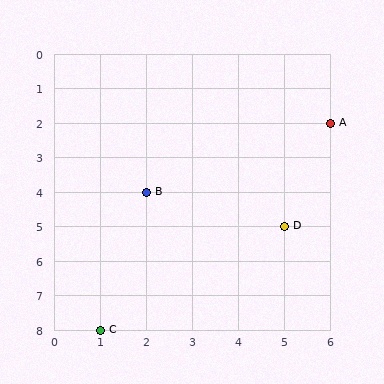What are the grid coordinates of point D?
Point D is at grid coordinates (5, 5).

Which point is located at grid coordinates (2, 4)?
Point B is at (2, 4).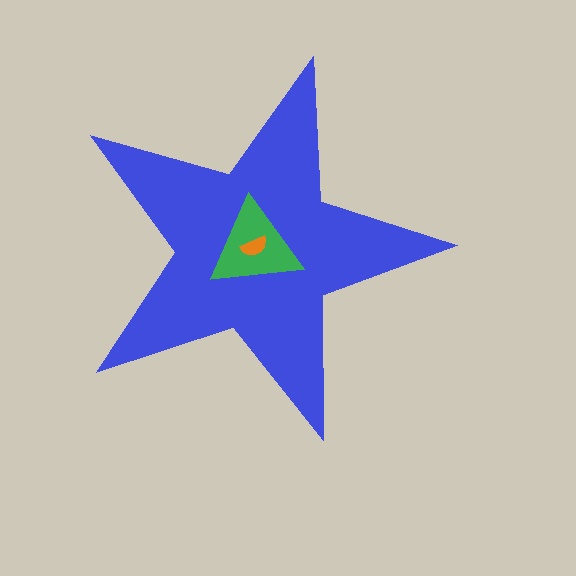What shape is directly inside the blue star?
The green triangle.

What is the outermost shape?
The blue star.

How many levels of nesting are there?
3.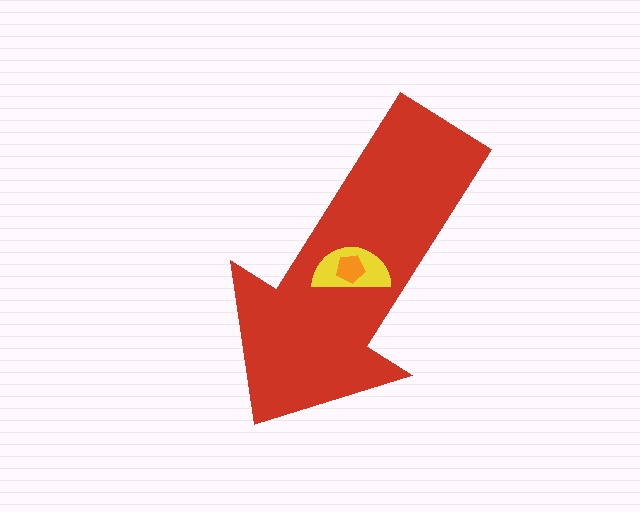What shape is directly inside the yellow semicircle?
The orange pentagon.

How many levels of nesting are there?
3.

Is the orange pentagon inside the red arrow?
Yes.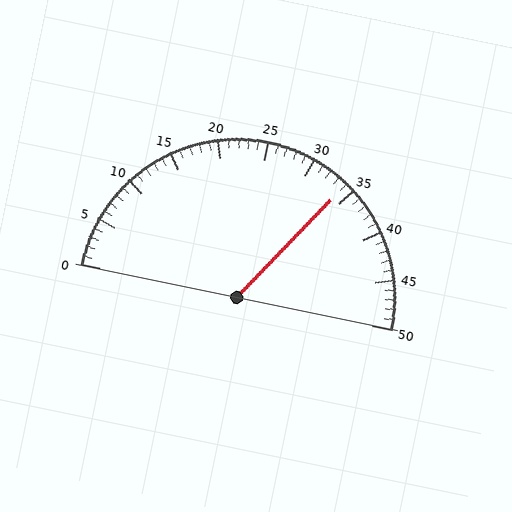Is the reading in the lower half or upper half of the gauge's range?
The reading is in the upper half of the range (0 to 50).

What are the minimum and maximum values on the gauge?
The gauge ranges from 0 to 50.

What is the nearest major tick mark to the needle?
The nearest major tick mark is 35.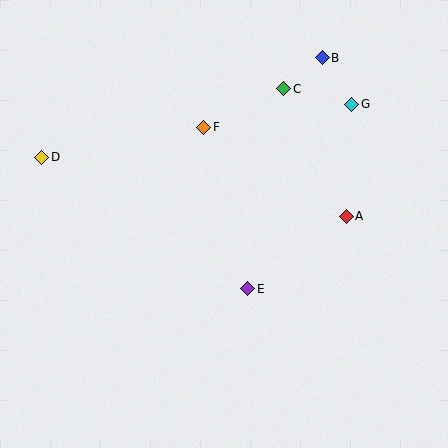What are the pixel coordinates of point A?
Point A is at (346, 216).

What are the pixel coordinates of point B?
Point B is at (322, 58).